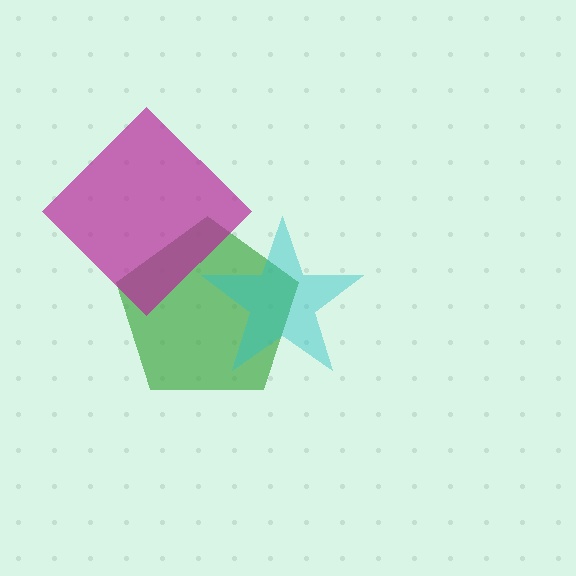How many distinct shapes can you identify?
There are 3 distinct shapes: a green pentagon, a cyan star, a magenta diamond.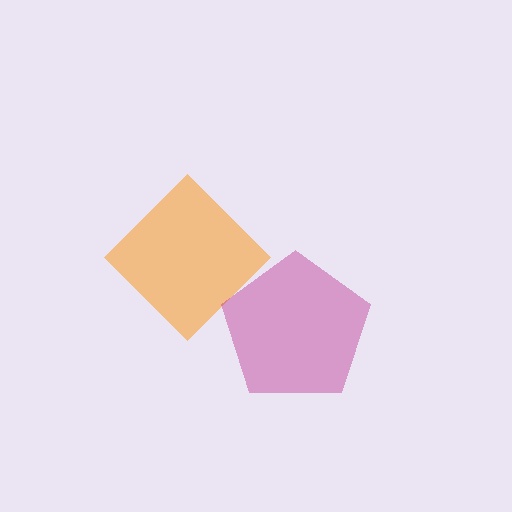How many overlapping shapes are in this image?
There are 2 overlapping shapes in the image.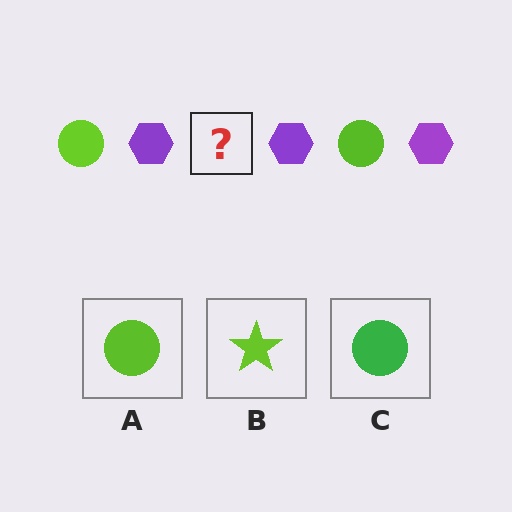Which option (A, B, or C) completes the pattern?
A.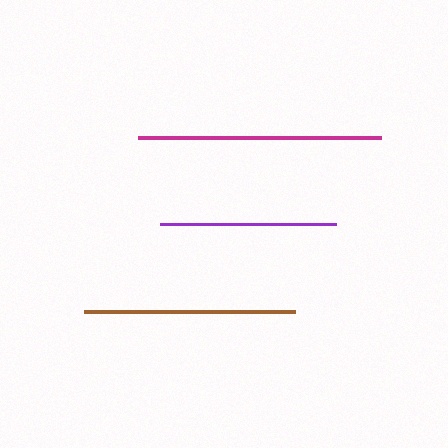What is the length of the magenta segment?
The magenta segment is approximately 243 pixels long.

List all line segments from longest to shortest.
From longest to shortest: magenta, brown, purple.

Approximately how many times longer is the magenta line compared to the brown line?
The magenta line is approximately 1.2 times the length of the brown line.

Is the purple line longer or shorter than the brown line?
The brown line is longer than the purple line.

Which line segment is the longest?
The magenta line is the longest at approximately 243 pixels.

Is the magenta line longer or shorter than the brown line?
The magenta line is longer than the brown line.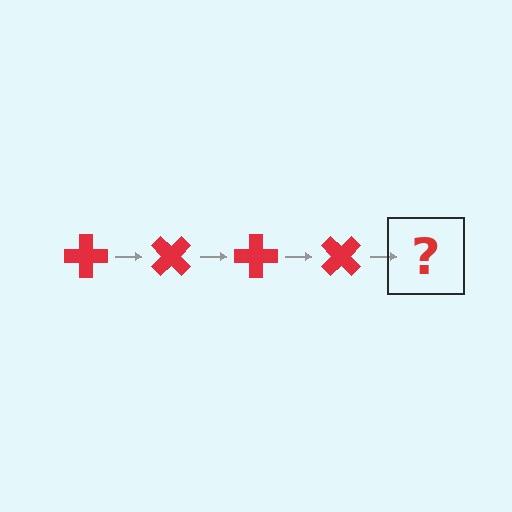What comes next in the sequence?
The next element should be a red cross rotated 180 degrees.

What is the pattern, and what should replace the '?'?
The pattern is that the cross rotates 45 degrees each step. The '?' should be a red cross rotated 180 degrees.